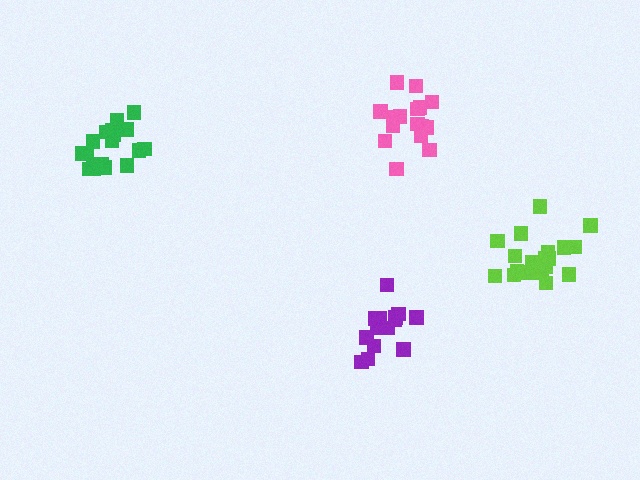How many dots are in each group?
Group 1: 20 dots, Group 2: 14 dots, Group 3: 18 dots, Group 4: 16 dots (68 total).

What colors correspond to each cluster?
The clusters are colored: lime, purple, green, pink.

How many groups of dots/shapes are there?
There are 4 groups.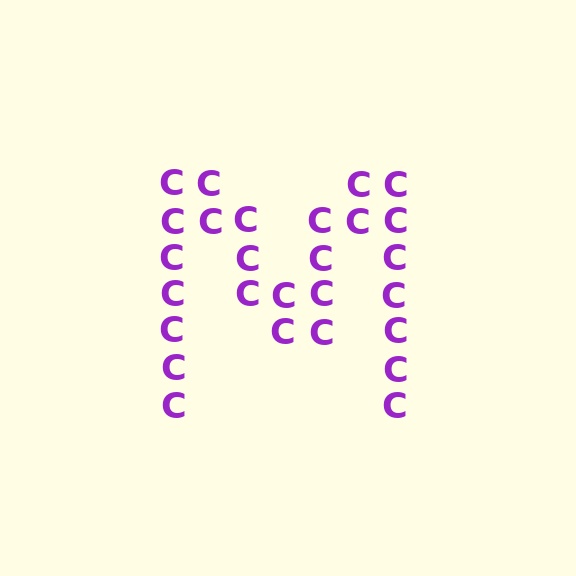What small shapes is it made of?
It is made of small letter C's.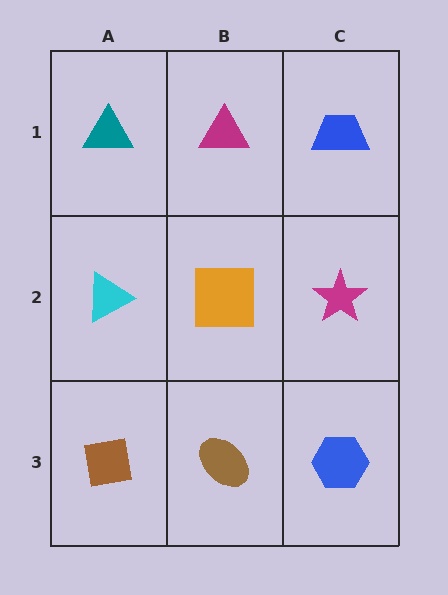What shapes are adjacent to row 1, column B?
An orange square (row 2, column B), a teal triangle (row 1, column A), a blue trapezoid (row 1, column C).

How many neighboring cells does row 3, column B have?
3.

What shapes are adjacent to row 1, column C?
A magenta star (row 2, column C), a magenta triangle (row 1, column B).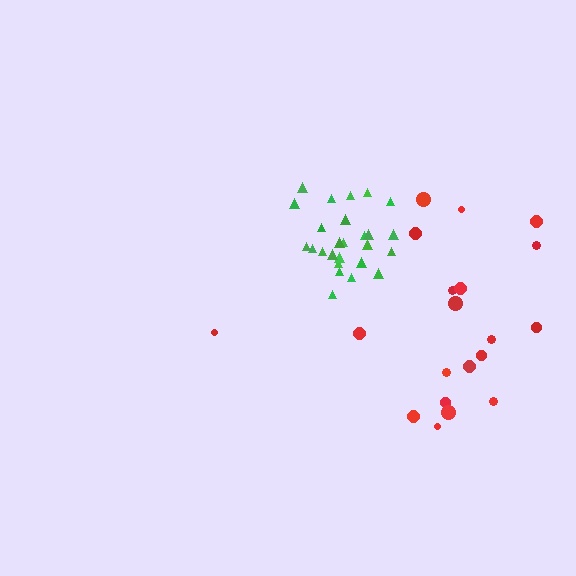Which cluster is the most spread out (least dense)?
Red.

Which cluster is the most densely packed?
Green.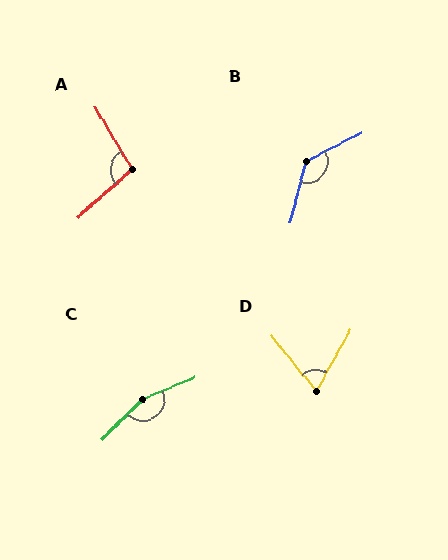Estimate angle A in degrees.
Approximately 101 degrees.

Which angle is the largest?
C, at approximately 157 degrees.